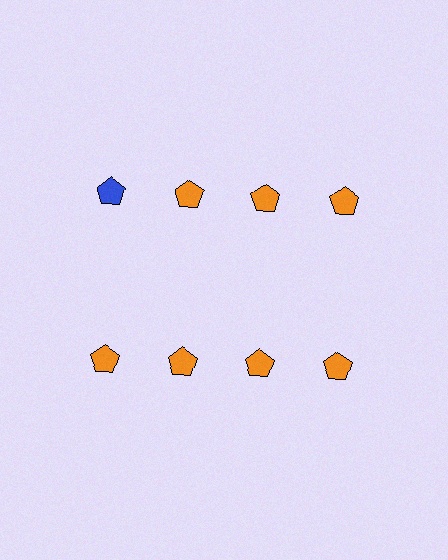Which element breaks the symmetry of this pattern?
The blue pentagon in the top row, leftmost column breaks the symmetry. All other shapes are orange pentagons.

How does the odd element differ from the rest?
It has a different color: blue instead of orange.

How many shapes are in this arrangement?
There are 8 shapes arranged in a grid pattern.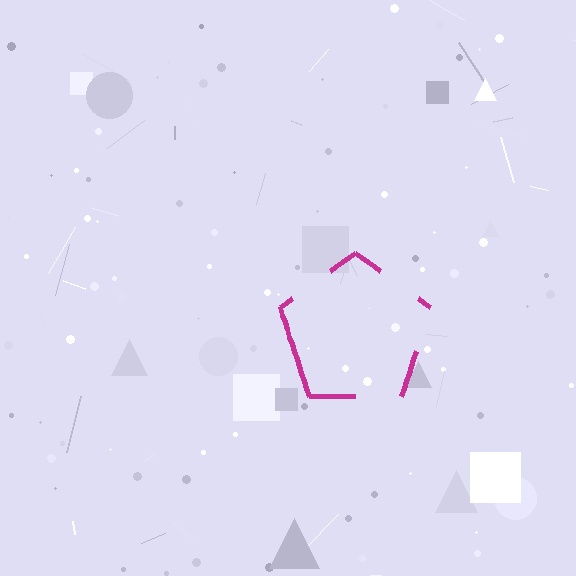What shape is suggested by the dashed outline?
The dashed outline suggests a pentagon.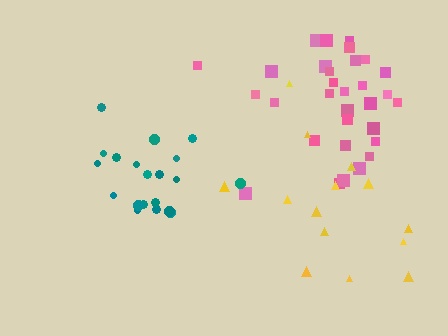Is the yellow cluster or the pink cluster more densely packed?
Pink.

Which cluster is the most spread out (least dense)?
Yellow.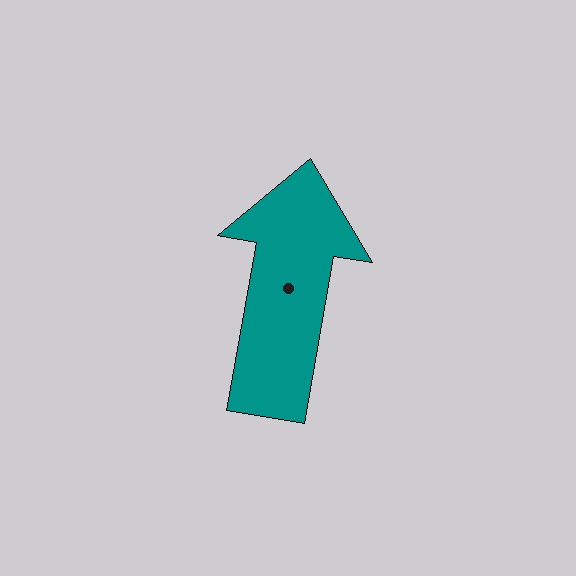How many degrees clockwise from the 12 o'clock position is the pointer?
Approximately 10 degrees.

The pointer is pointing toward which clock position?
Roughly 12 o'clock.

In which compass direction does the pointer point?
North.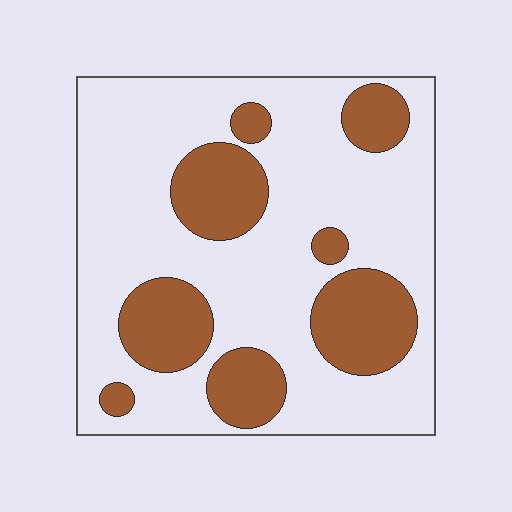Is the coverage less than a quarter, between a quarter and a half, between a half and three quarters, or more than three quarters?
Between a quarter and a half.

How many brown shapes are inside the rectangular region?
8.